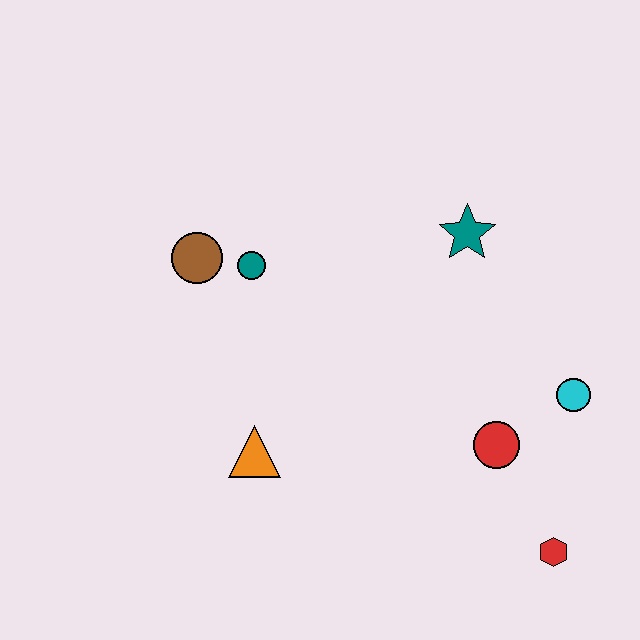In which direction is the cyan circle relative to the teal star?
The cyan circle is below the teal star.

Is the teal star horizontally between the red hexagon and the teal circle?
Yes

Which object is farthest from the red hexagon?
The brown circle is farthest from the red hexagon.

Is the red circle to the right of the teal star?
Yes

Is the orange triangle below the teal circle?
Yes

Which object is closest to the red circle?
The cyan circle is closest to the red circle.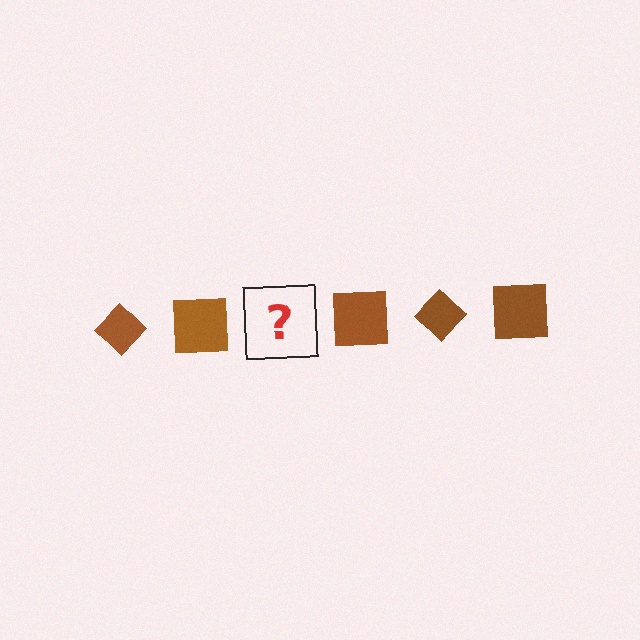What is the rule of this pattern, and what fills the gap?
The rule is that the pattern cycles through diamond, square shapes in brown. The gap should be filled with a brown diamond.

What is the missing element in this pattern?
The missing element is a brown diamond.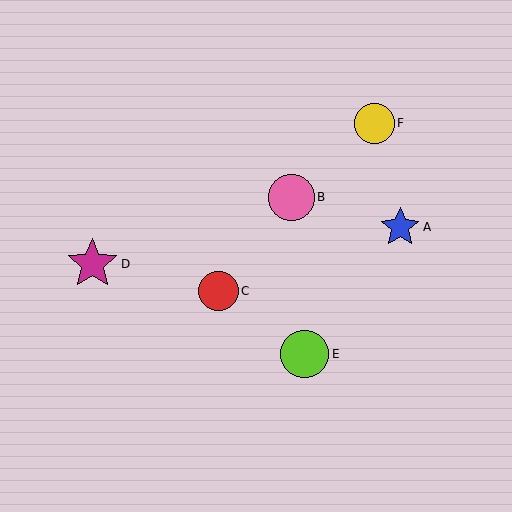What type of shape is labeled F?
Shape F is a yellow circle.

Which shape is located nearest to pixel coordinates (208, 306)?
The red circle (labeled C) at (218, 291) is nearest to that location.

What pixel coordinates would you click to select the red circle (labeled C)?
Click at (218, 291) to select the red circle C.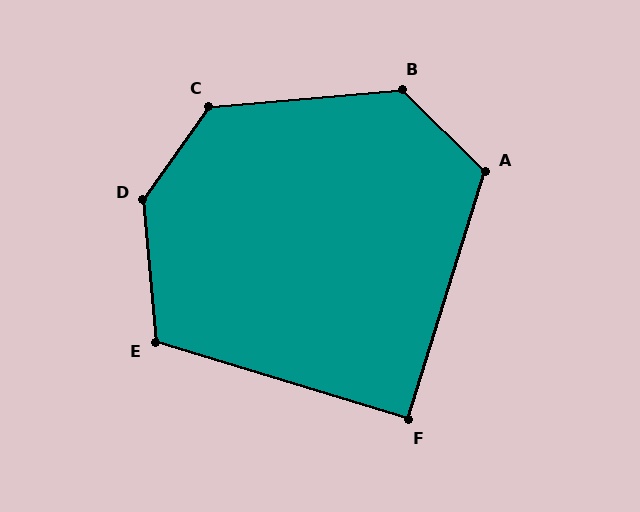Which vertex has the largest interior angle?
D, at approximately 140 degrees.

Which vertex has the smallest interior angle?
F, at approximately 90 degrees.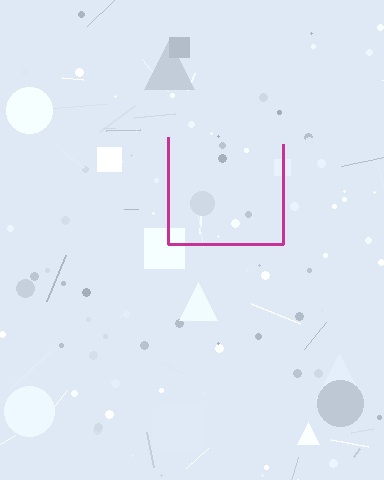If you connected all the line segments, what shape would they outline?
They would outline a square.